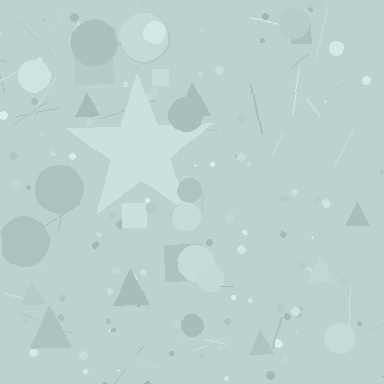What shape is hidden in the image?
A star is hidden in the image.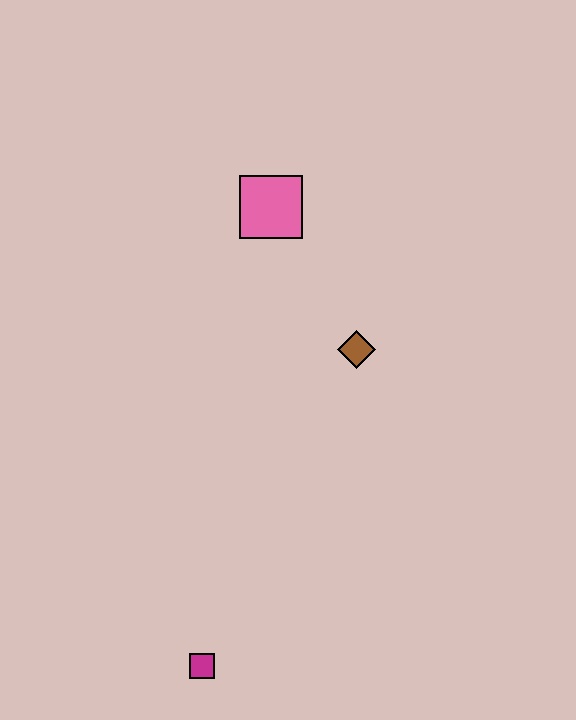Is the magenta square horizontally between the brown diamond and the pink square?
No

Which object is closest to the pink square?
The brown diamond is closest to the pink square.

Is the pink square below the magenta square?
No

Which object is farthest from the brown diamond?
The magenta square is farthest from the brown diamond.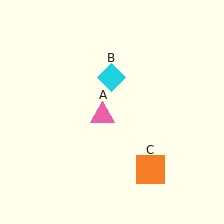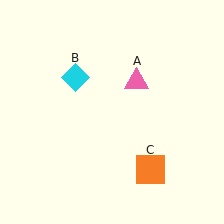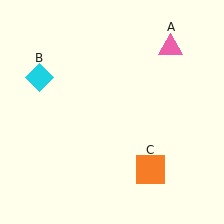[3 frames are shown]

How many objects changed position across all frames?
2 objects changed position: pink triangle (object A), cyan diamond (object B).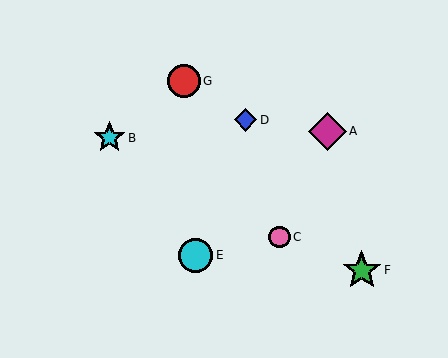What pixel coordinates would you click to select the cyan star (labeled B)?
Click at (110, 138) to select the cyan star B.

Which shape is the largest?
The green star (labeled F) is the largest.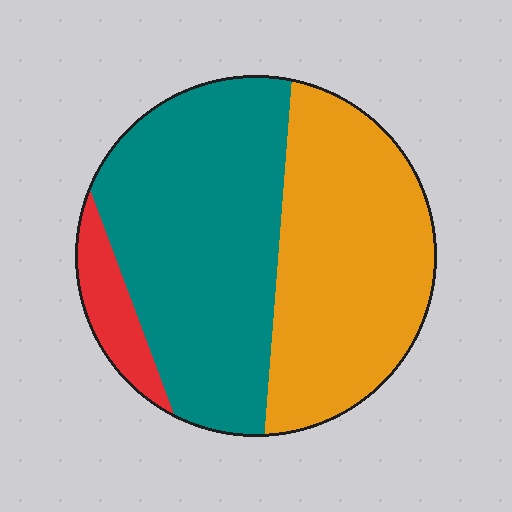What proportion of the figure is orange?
Orange covers about 40% of the figure.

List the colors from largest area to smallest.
From largest to smallest: teal, orange, red.